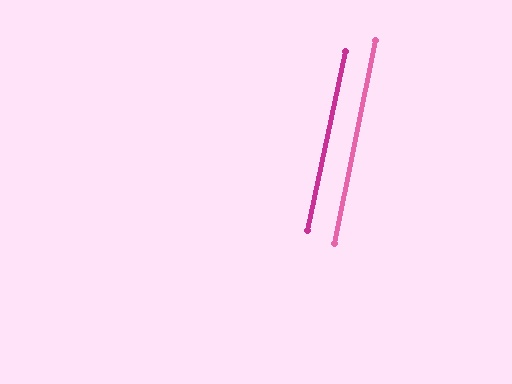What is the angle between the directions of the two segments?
Approximately 1 degree.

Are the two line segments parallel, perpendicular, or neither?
Parallel — their directions differ by only 0.5°.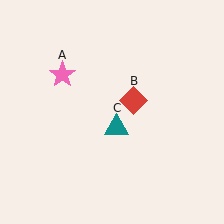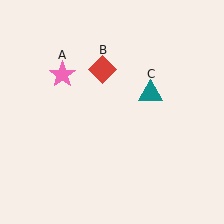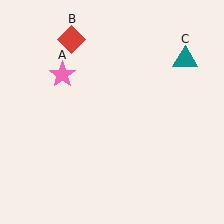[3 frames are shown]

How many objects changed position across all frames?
2 objects changed position: red diamond (object B), teal triangle (object C).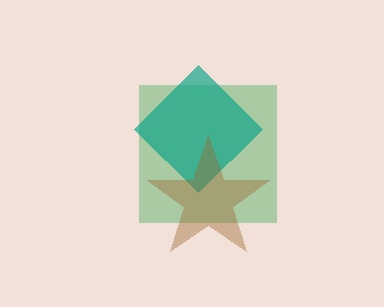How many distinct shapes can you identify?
There are 3 distinct shapes: a green square, a teal diamond, a brown star.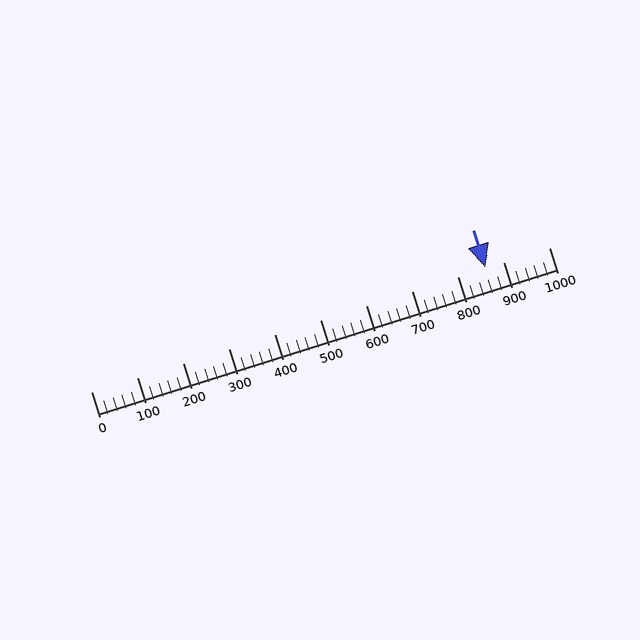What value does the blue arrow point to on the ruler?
The blue arrow points to approximately 861.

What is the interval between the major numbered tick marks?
The major tick marks are spaced 100 units apart.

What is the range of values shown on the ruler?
The ruler shows values from 0 to 1000.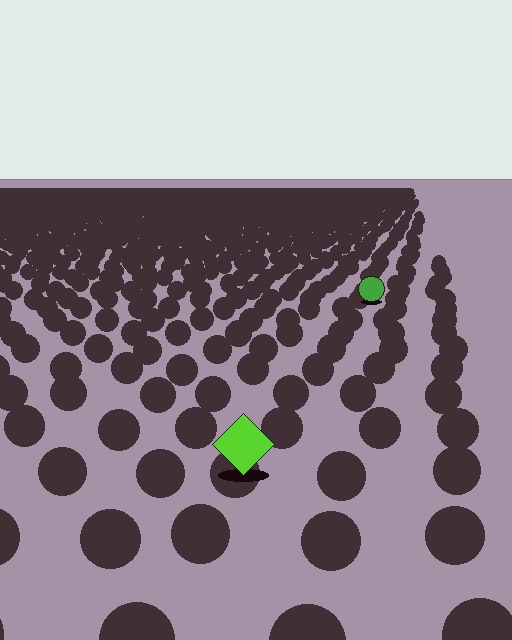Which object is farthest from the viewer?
The green circle is farthest from the viewer. It appears smaller and the ground texture around it is denser.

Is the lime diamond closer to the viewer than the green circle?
Yes. The lime diamond is closer — you can tell from the texture gradient: the ground texture is coarser near it.